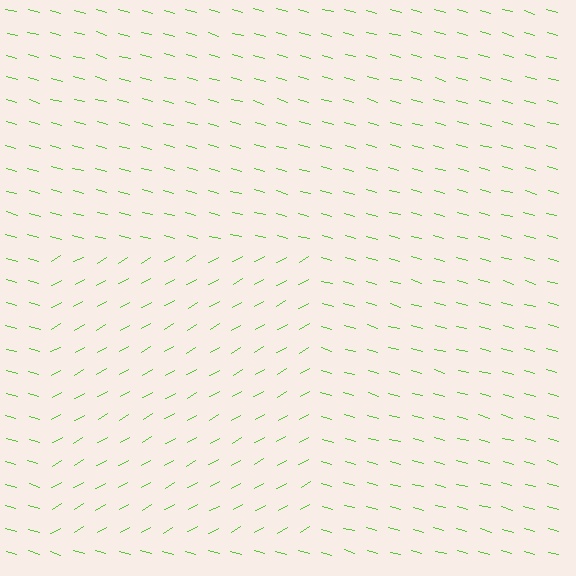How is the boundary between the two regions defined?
The boundary is defined purely by a change in line orientation (approximately 45 degrees difference). All lines are the same color and thickness.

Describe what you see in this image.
The image is filled with small lime line segments. A rectangle region in the image has lines oriented differently from the surrounding lines, creating a visible texture boundary.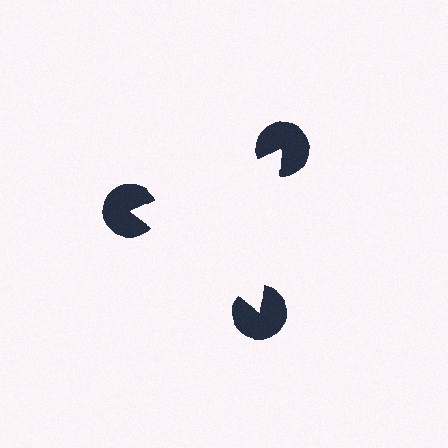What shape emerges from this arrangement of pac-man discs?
An illusory triangle — its edges are inferred from the aligned wedge cuts in the pac-man discs, not physically drawn.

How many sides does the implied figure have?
3 sides.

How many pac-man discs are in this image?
There are 3 — one at each vertex of the illusory triangle.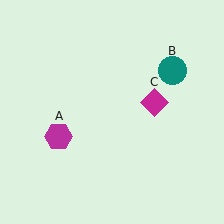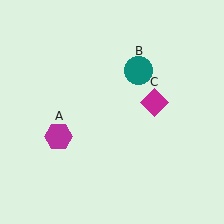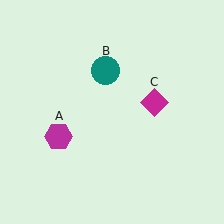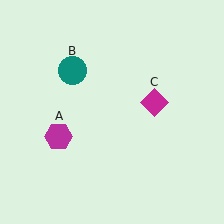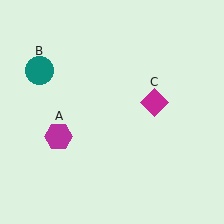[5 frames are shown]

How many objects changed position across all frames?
1 object changed position: teal circle (object B).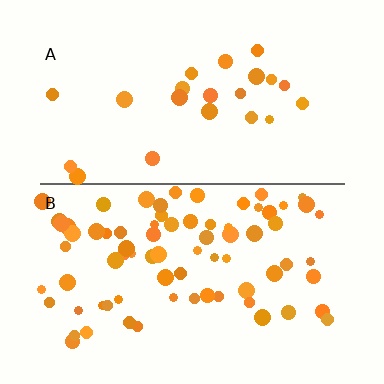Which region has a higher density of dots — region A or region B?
B (the bottom).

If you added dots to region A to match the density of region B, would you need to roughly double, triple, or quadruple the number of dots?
Approximately triple.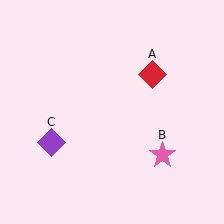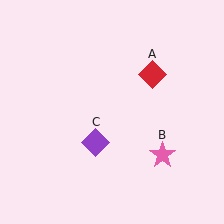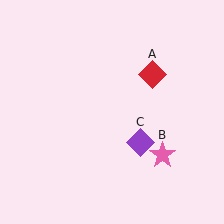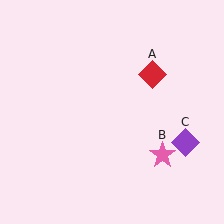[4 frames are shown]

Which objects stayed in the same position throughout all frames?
Red diamond (object A) and pink star (object B) remained stationary.